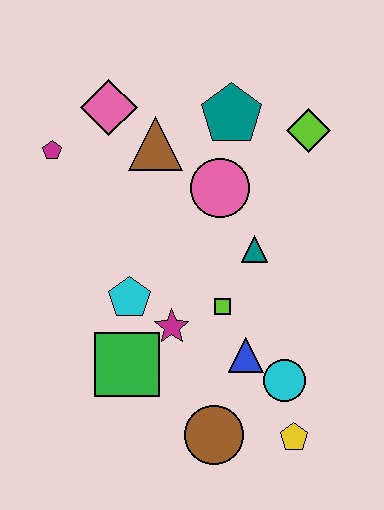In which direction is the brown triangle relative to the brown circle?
The brown triangle is above the brown circle.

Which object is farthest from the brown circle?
The pink diamond is farthest from the brown circle.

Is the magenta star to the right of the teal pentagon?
No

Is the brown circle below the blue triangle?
Yes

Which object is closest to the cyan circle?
The blue triangle is closest to the cyan circle.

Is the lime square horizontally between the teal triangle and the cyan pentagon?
Yes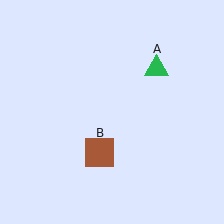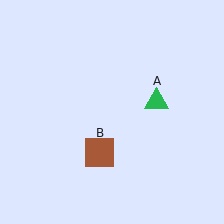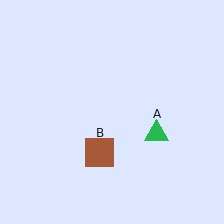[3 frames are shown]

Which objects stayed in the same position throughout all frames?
Brown square (object B) remained stationary.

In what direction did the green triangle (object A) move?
The green triangle (object A) moved down.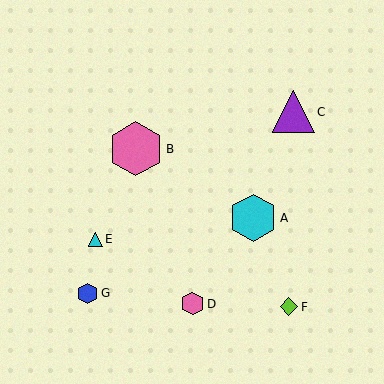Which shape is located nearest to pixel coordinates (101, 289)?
The blue hexagon (labeled G) at (88, 293) is nearest to that location.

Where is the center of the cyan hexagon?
The center of the cyan hexagon is at (253, 218).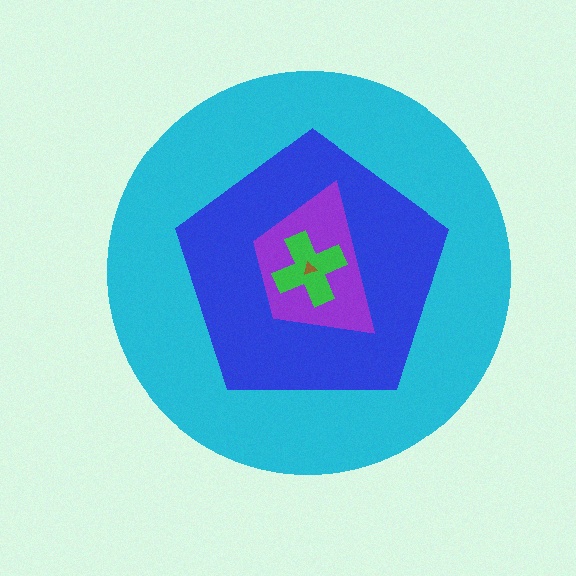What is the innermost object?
The brown triangle.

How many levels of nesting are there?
5.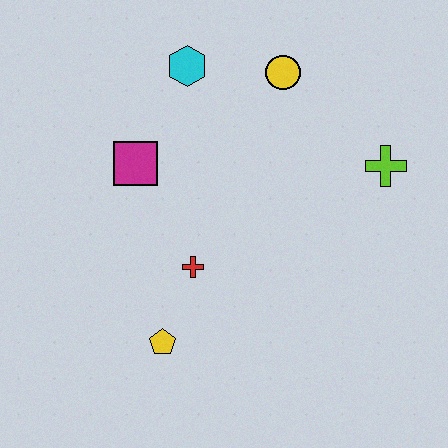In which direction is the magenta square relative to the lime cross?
The magenta square is to the left of the lime cross.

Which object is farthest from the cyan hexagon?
The yellow pentagon is farthest from the cyan hexagon.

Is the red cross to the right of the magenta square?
Yes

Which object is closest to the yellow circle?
The cyan hexagon is closest to the yellow circle.